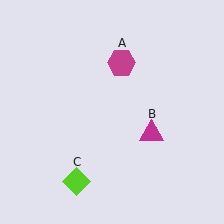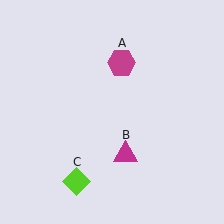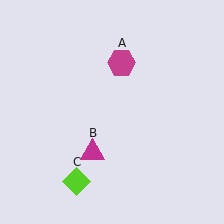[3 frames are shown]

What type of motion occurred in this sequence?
The magenta triangle (object B) rotated clockwise around the center of the scene.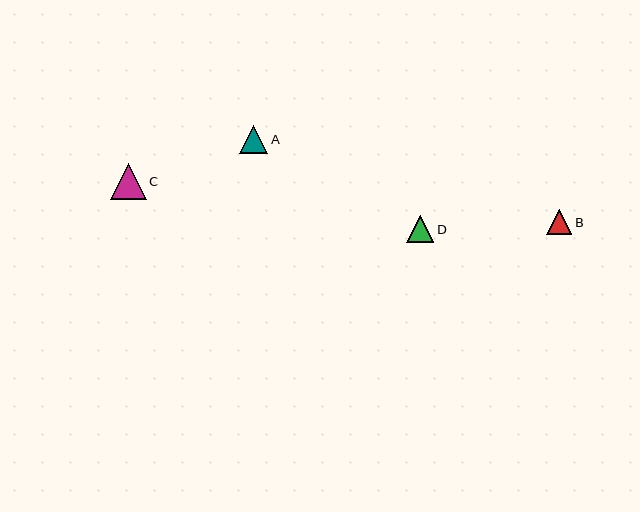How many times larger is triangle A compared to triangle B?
Triangle A is approximately 1.1 times the size of triangle B.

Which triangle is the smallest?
Triangle B is the smallest with a size of approximately 25 pixels.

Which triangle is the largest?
Triangle C is the largest with a size of approximately 36 pixels.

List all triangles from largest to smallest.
From largest to smallest: C, A, D, B.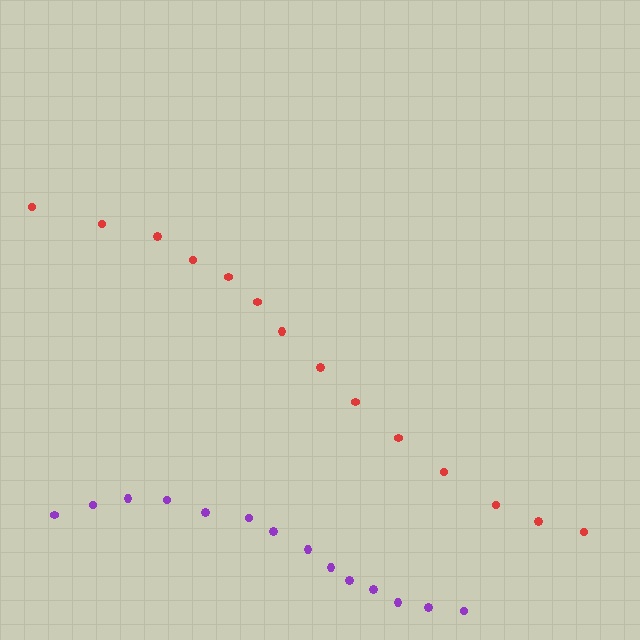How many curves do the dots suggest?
There are 2 distinct paths.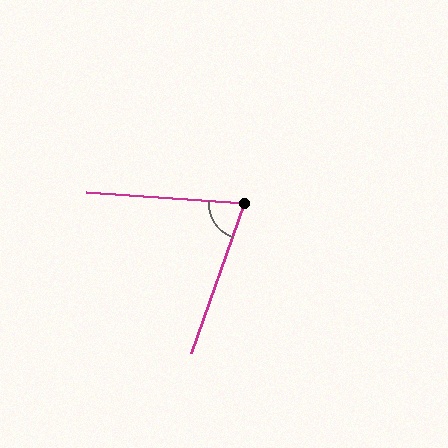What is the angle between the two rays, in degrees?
Approximately 75 degrees.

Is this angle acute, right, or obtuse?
It is acute.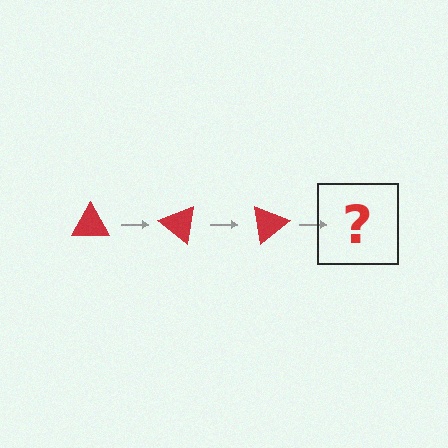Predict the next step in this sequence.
The next step is a red triangle rotated 120 degrees.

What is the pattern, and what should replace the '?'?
The pattern is that the triangle rotates 40 degrees each step. The '?' should be a red triangle rotated 120 degrees.